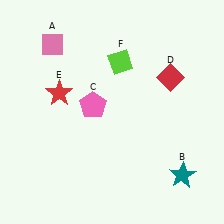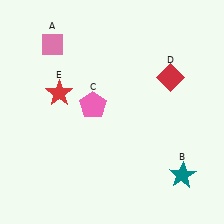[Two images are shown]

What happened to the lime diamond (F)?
The lime diamond (F) was removed in Image 2. It was in the top-right area of Image 1.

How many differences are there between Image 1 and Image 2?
There is 1 difference between the two images.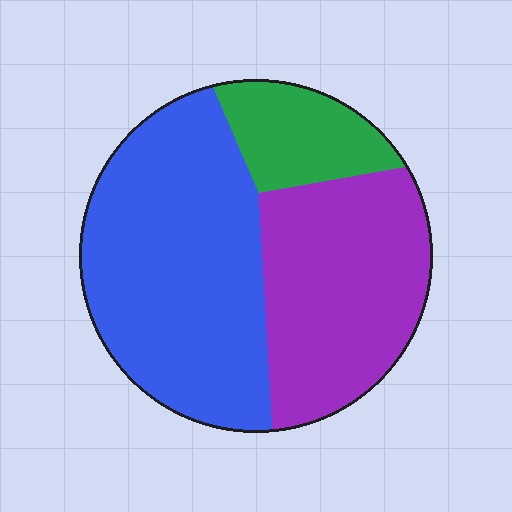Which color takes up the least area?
Green, at roughly 15%.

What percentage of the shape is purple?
Purple takes up about three eighths (3/8) of the shape.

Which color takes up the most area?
Blue, at roughly 50%.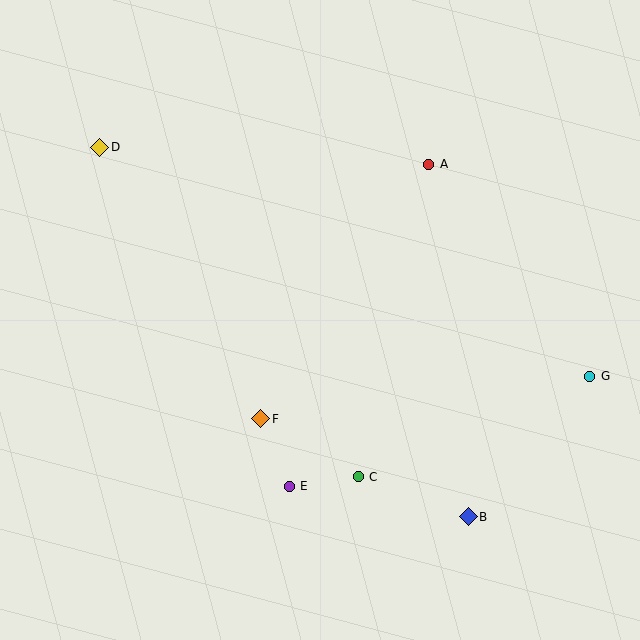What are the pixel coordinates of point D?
Point D is at (100, 147).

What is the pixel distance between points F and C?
The distance between F and C is 114 pixels.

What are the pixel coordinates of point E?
Point E is at (289, 486).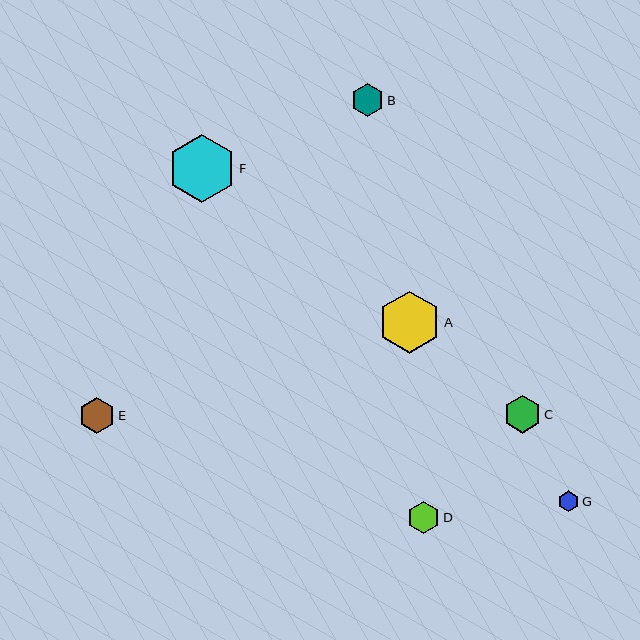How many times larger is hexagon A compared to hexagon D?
Hexagon A is approximately 1.9 times the size of hexagon D.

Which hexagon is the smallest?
Hexagon G is the smallest with a size of approximately 21 pixels.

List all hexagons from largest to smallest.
From largest to smallest: F, A, C, E, B, D, G.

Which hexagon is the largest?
Hexagon F is the largest with a size of approximately 68 pixels.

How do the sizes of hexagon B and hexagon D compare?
Hexagon B and hexagon D are approximately the same size.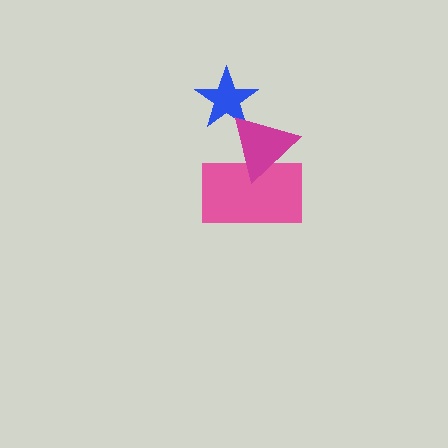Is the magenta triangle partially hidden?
No, no other shape covers it.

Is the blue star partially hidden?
Yes, it is partially covered by another shape.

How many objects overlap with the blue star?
1 object overlaps with the blue star.